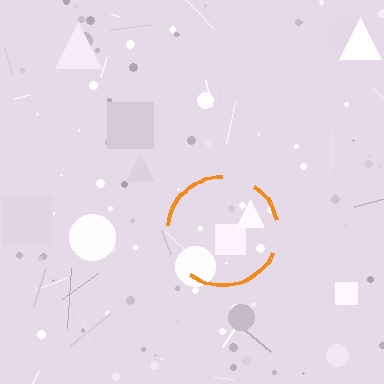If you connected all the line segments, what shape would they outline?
They would outline a circle.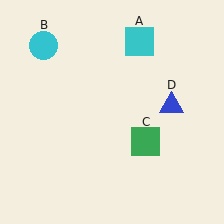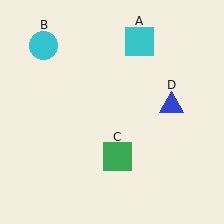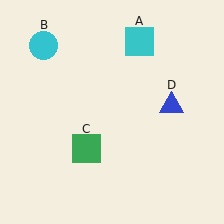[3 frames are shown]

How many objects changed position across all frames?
1 object changed position: green square (object C).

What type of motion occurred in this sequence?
The green square (object C) rotated clockwise around the center of the scene.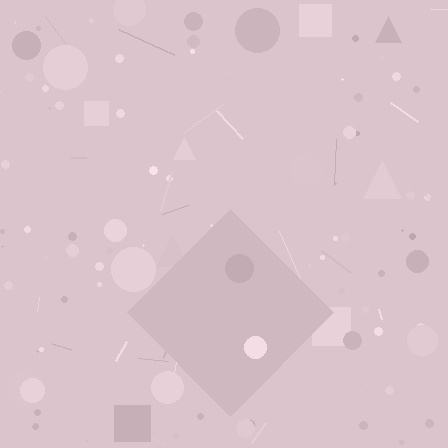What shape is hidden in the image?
A diamond is hidden in the image.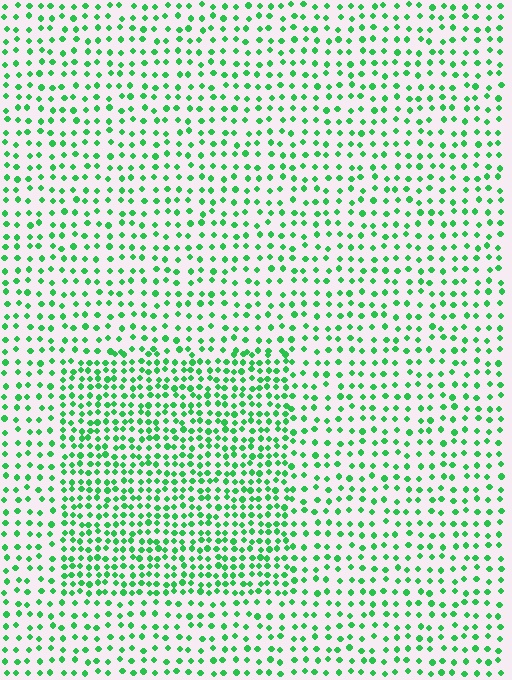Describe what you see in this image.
The image contains small green elements arranged at two different densities. A rectangle-shaped region is visible where the elements are more densely packed than the surrounding area.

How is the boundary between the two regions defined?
The boundary is defined by a change in element density (approximately 1.8x ratio). All elements are the same color, size, and shape.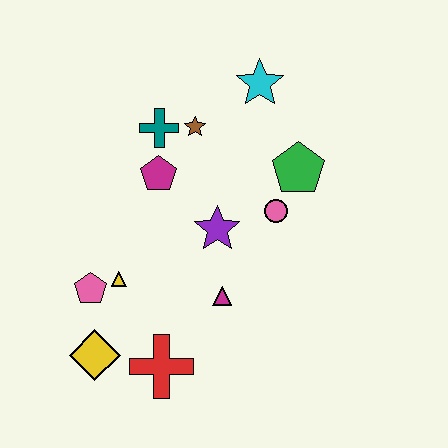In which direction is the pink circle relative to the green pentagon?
The pink circle is below the green pentagon.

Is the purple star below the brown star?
Yes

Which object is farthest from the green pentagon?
The yellow diamond is farthest from the green pentagon.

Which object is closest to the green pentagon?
The pink circle is closest to the green pentagon.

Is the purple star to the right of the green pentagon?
No